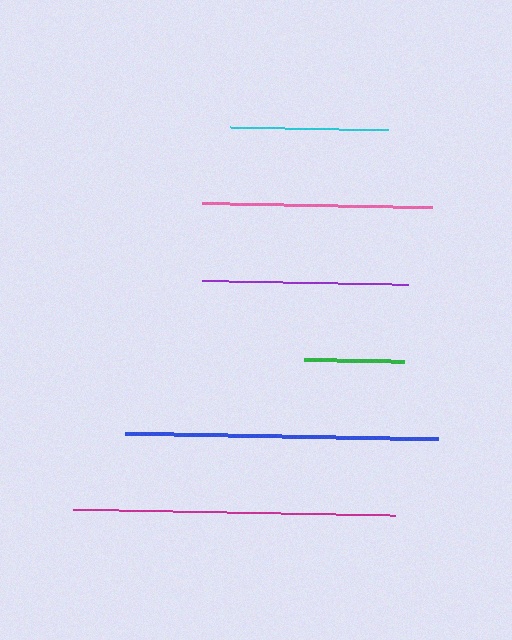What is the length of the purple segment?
The purple segment is approximately 207 pixels long.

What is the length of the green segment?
The green segment is approximately 101 pixels long.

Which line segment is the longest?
The magenta line is the longest at approximately 323 pixels.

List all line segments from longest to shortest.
From longest to shortest: magenta, blue, pink, purple, cyan, green.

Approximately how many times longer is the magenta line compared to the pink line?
The magenta line is approximately 1.4 times the length of the pink line.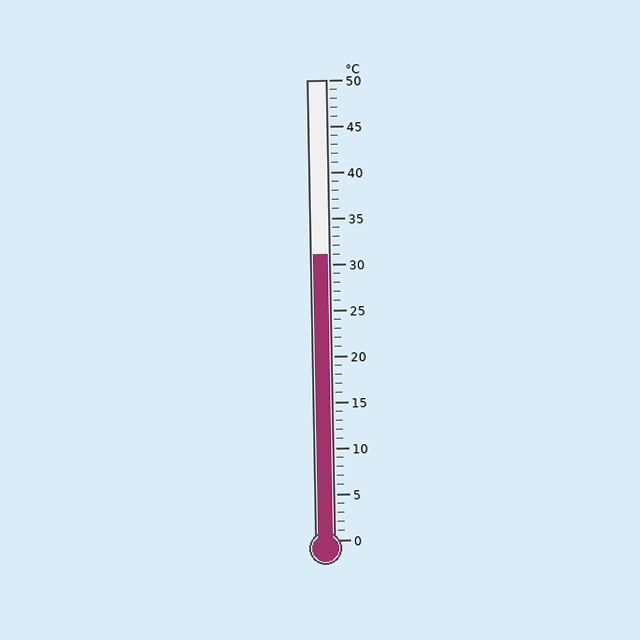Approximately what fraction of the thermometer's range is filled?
The thermometer is filled to approximately 60% of its range.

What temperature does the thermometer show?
The thermometer shows approximately 31°C.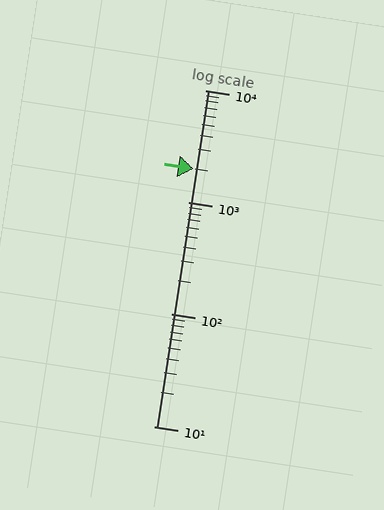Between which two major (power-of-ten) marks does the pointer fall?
The pointer is between 1000 and 10000.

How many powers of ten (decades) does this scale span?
The scale spans 3 decades, from 10 to 10000.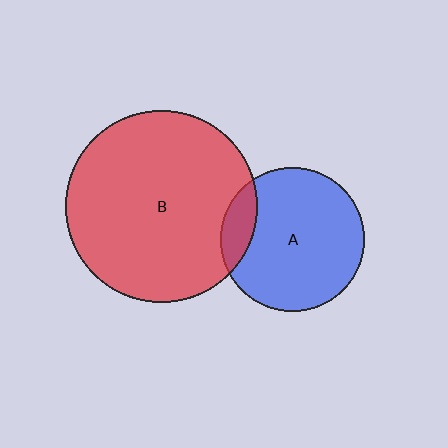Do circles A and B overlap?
Yes.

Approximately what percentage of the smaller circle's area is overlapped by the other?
Approximately 15%.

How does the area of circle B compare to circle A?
Approximately 1.8 times.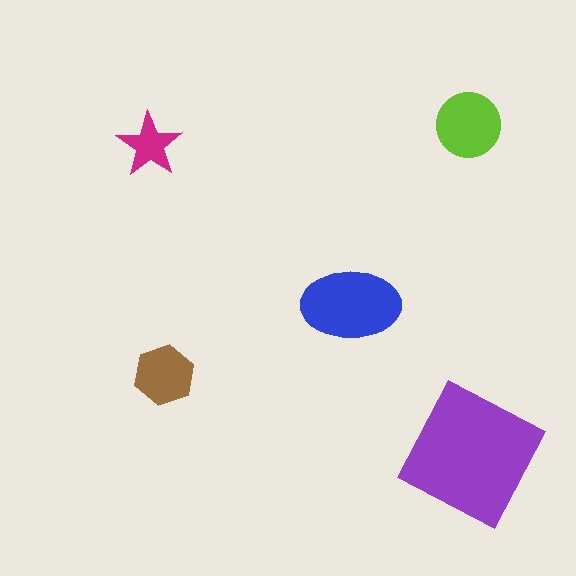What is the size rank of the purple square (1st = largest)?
1st.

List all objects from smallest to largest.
The magenta star, the brown hexagon, the lime circle, the blue ellipse, the purple square.